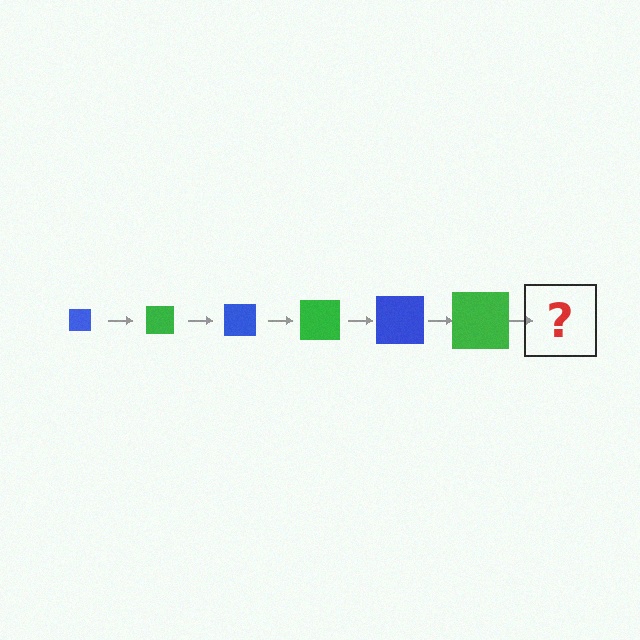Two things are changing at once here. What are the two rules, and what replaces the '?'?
The two rules are that the square grows larger each step and the color cycles through blue and green. The '?' should be a blue square, larger than the previous one.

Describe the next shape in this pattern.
It should be a blue square, larger than the previous one.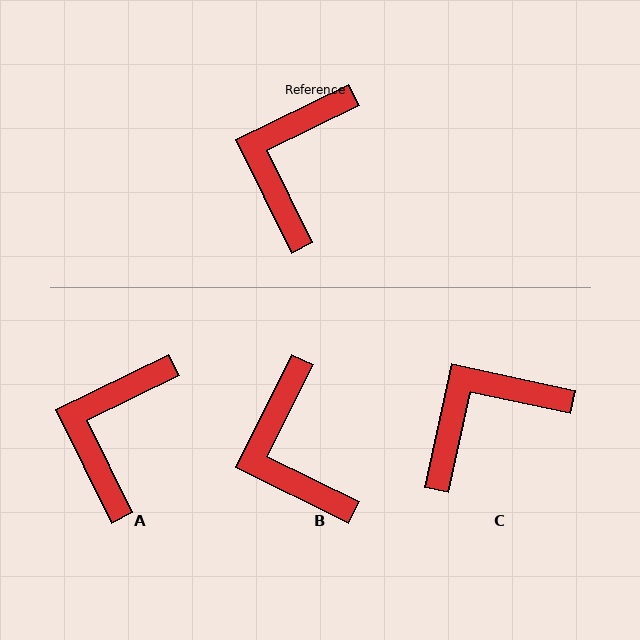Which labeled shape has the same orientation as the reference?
A.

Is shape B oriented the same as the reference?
No, it is off by about 37 degrees.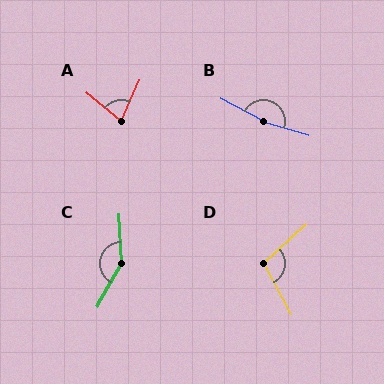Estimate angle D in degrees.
Approximately 105 degrees.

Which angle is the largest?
B, at approximately 168 degrees.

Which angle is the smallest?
A, at approximately 74 degrees.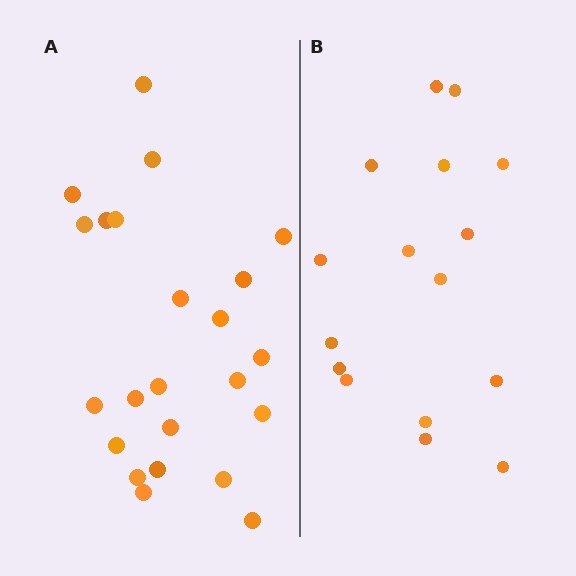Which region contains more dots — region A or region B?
Region A (the left region) has more dots.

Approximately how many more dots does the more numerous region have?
Region A has roughly 8 or so more dots than region B.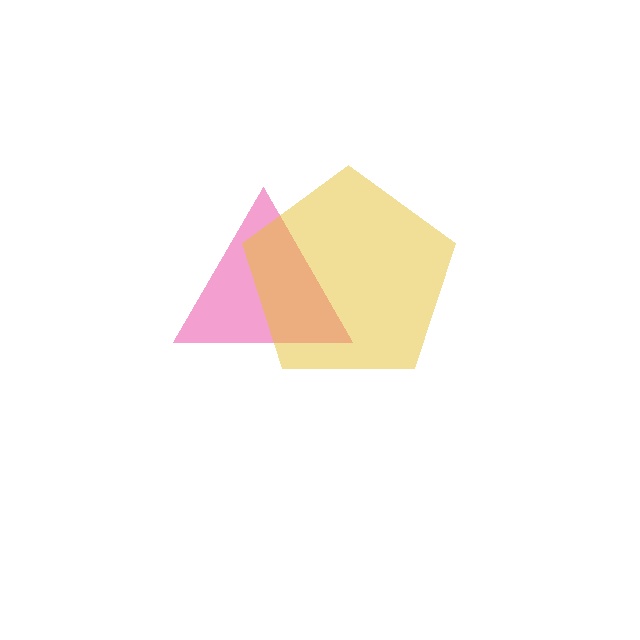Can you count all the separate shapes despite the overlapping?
Yes, there are 2 separate shapes.